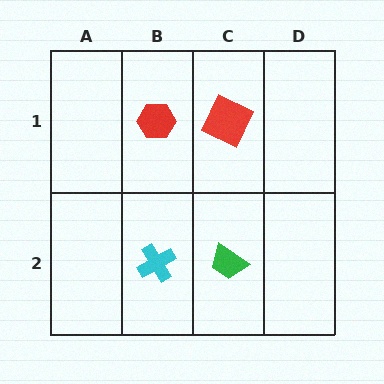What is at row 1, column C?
A red square.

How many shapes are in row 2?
2 shapes.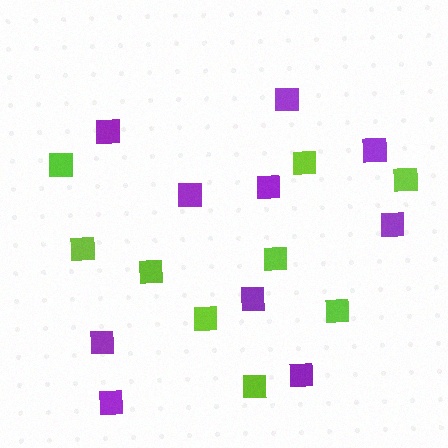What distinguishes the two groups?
There are 2 groups: one group of purple squares (10) and one group of lime squares (9).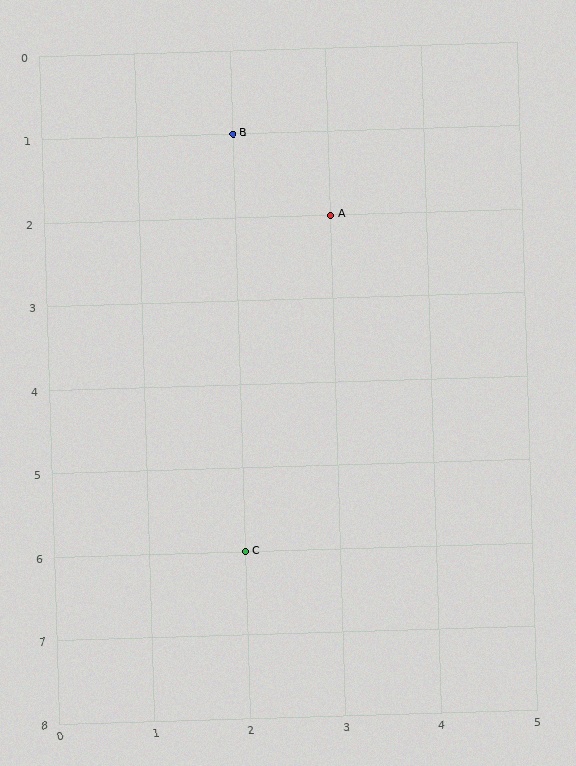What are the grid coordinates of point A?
Point A is at grid coordinates (3, 2).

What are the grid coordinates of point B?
Point B is at grid coordinates (2, 1).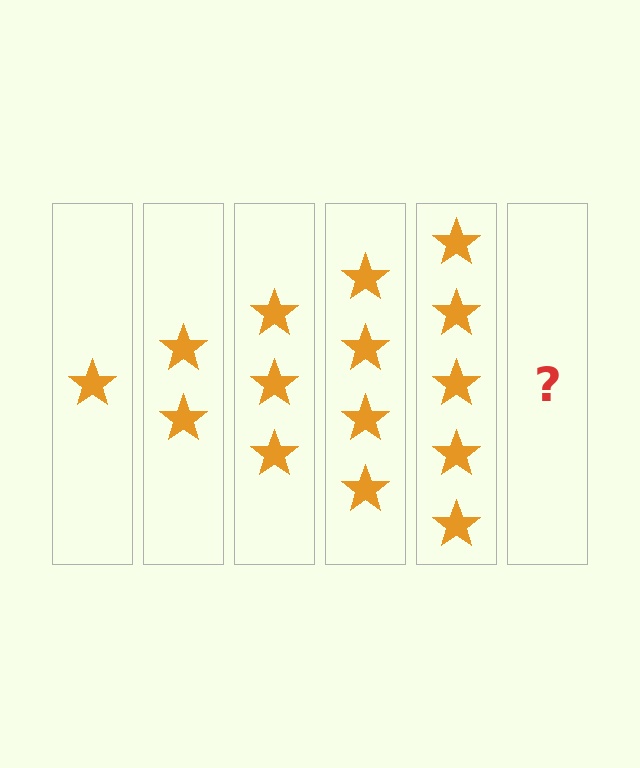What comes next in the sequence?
The next element should be 6 stars.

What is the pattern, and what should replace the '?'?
The pattern is that each step adds one more star. The '?' should be 6 stars.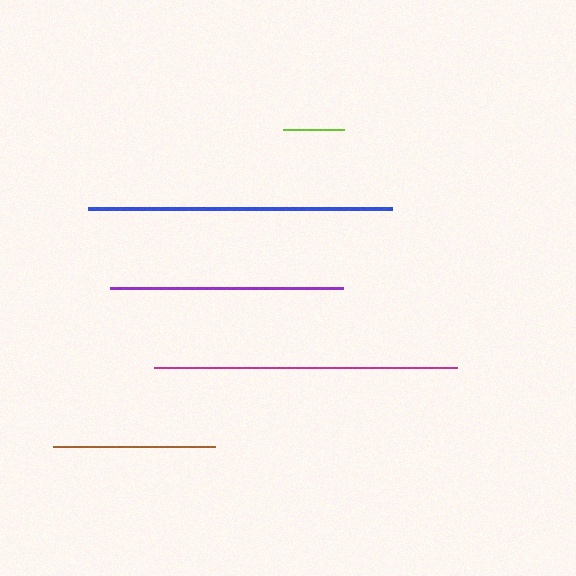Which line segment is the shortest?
The lime line is the shortest at approximately 61 pixels.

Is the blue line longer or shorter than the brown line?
The blue line is longer than the brown line.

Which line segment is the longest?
The blue line is the longest at approximately 304 pixels.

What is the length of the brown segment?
The brown segment is approximately 162 pixels long.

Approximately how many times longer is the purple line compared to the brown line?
The purple line is approximately 1.4 times the length of the brown line.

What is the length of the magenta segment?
The magenta segment is approximately 303 pixels long.